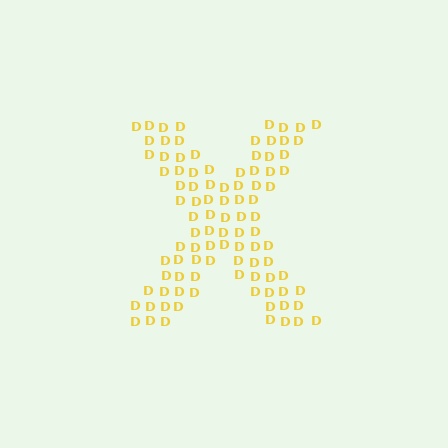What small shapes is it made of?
It is made of small letter D's.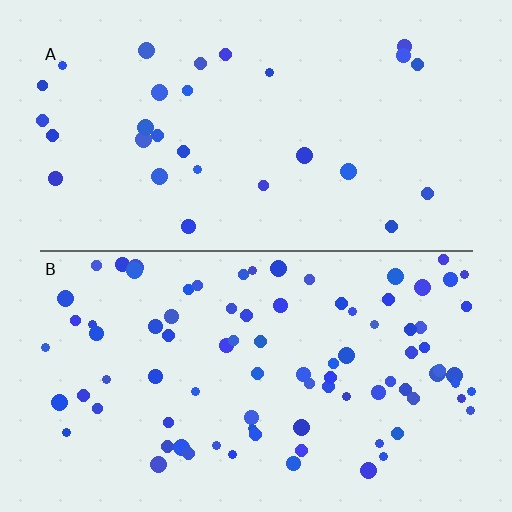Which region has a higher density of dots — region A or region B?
B (the bottom).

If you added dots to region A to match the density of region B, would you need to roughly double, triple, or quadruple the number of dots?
Approximately triple.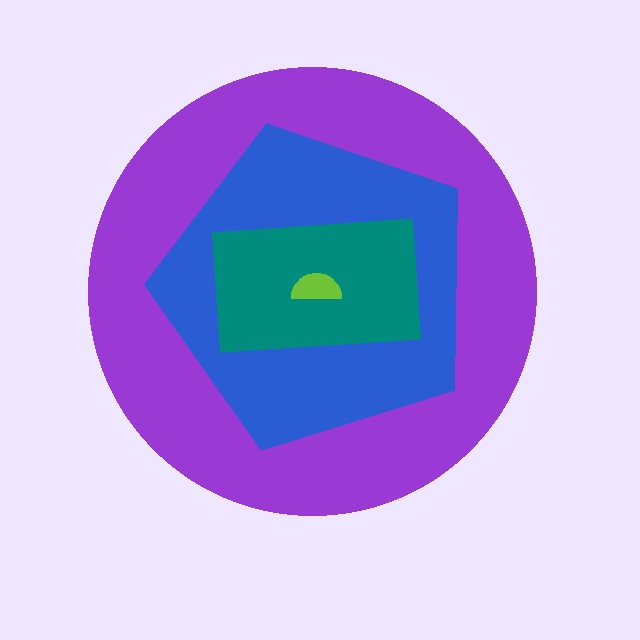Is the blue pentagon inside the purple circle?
Yes.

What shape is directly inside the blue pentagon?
The teal rectangle.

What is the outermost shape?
The purple circle.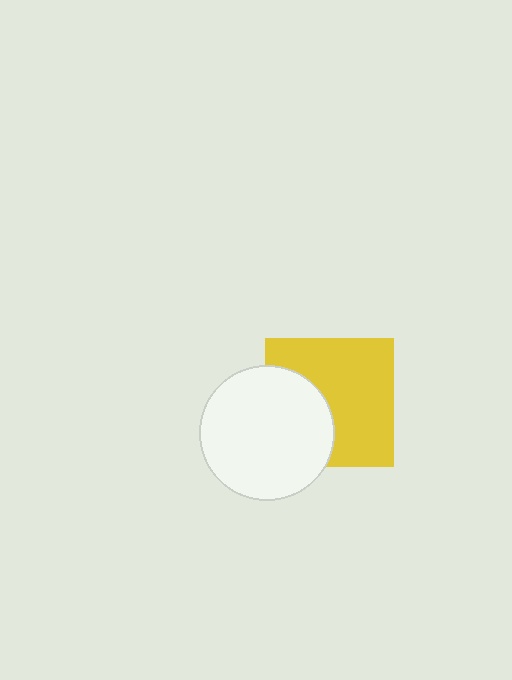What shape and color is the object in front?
The object in front is a white circle.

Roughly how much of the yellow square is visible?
About half of it is visible (roughly 64%).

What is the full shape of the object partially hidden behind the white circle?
The partially hidden object is a yellow square.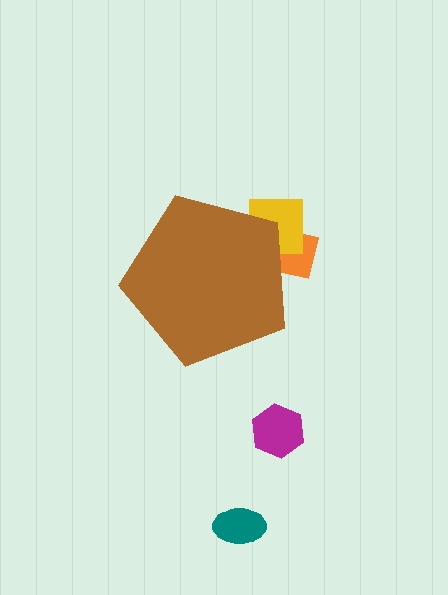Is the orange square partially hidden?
Yes, the orange square is partially hidden behind the brown pentagon.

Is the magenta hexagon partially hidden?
No, the magenta hexagon is fully visible.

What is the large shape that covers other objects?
A brown pentagon.